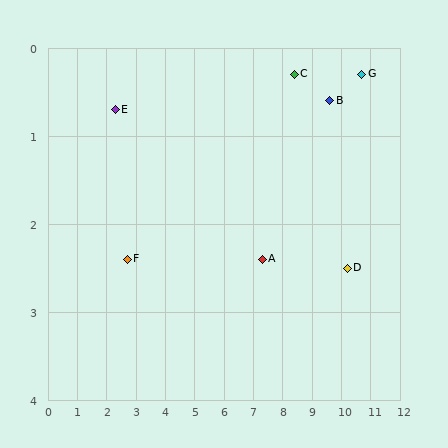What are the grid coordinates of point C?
Point C is at approximately (8.4, 0.3).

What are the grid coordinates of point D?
Point D is at approximately (10.2, 2.5).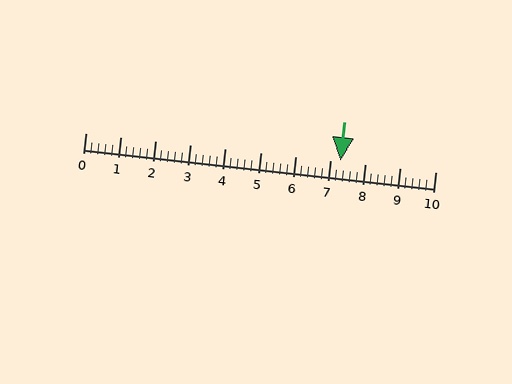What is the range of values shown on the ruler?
The ruler shows values from 0 to 10.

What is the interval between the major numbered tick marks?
The major tick marks are spaced 1 units apart.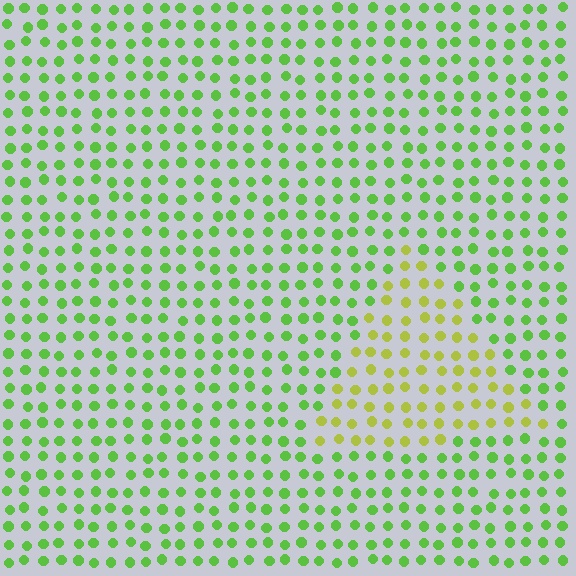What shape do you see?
I see a triangle.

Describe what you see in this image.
The image is filled with small lime elements in a uniform arrangement. A triangle-shaped region is visible where the elements are tinted to a slightly different hue, forming a subtle color boundary.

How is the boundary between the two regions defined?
The boundary is defined purely by a slight shift in hue (about 38 degrees). Spacing, size, and orientation are identical on both sides.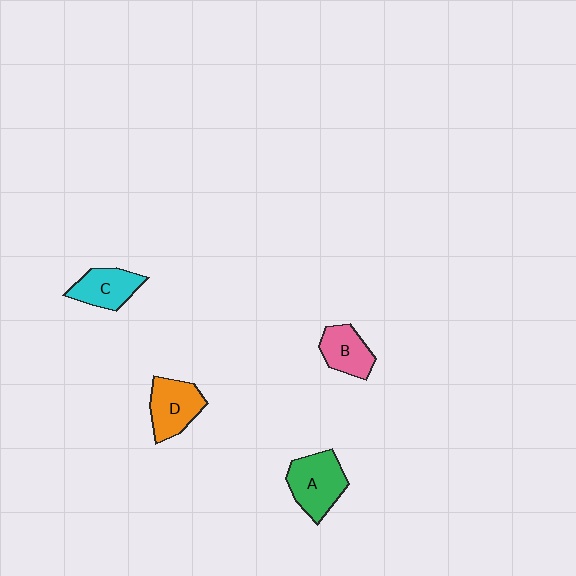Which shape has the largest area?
Shape A (green).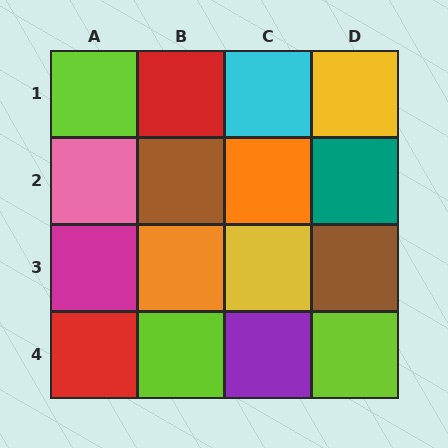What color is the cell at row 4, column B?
Lime.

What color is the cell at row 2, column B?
Brown.